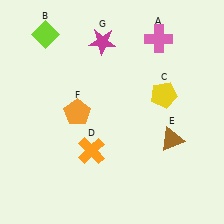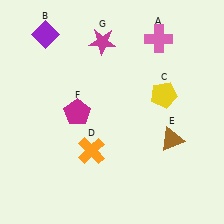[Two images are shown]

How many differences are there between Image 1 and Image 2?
There are 2 differences between the two images.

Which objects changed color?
B changed from lime to purple. F changed from orange to magenta.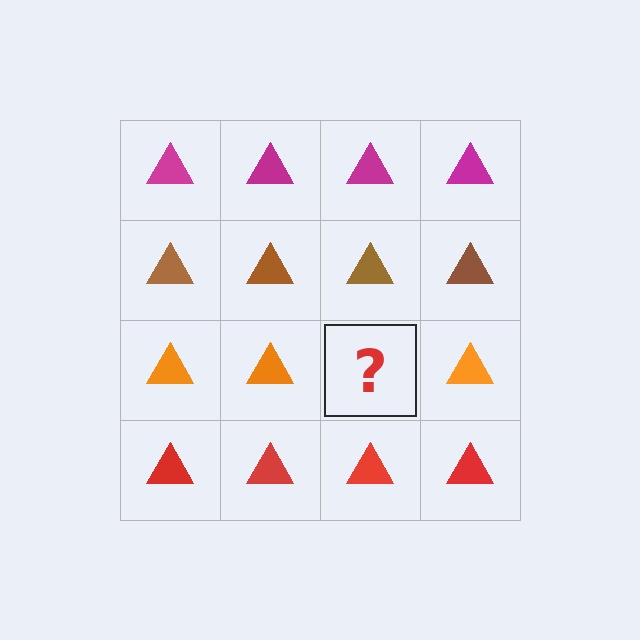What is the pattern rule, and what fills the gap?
The rule is that each row has a consistent color. The gap should be filled with an orange triangle.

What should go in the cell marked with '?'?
The missing cell should contain an orange triangle.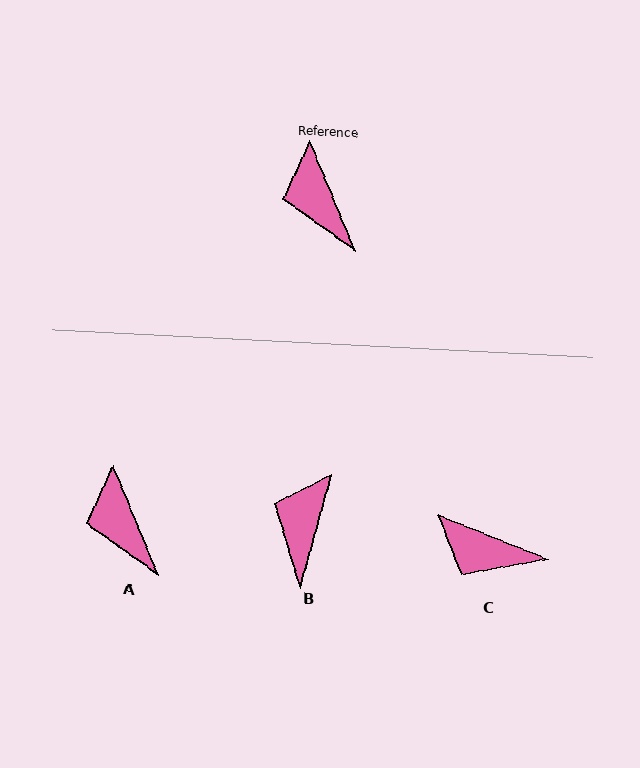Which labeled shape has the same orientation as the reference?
A.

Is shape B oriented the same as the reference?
No, it is off by about 38 degrees.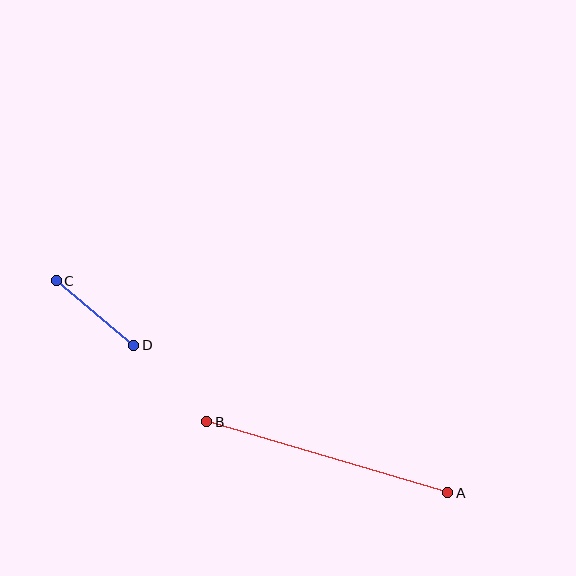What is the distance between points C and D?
The distance is approximately 101 pixels.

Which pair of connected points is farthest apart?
Points A and B are farthest apart.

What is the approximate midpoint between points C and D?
The midpoint is at approximately (95, 313) pixels.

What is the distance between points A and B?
The distance is approximately 251 pixels.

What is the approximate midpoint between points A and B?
The midpoint is at approximately (327, 457) pixels.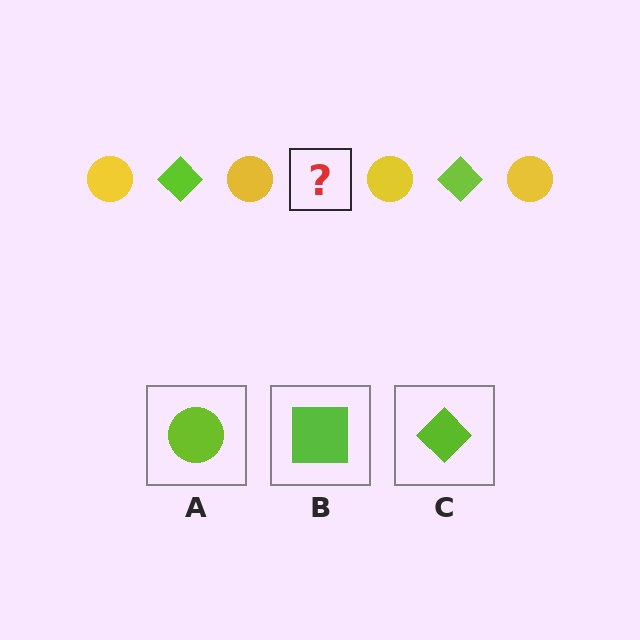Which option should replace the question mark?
Option C.